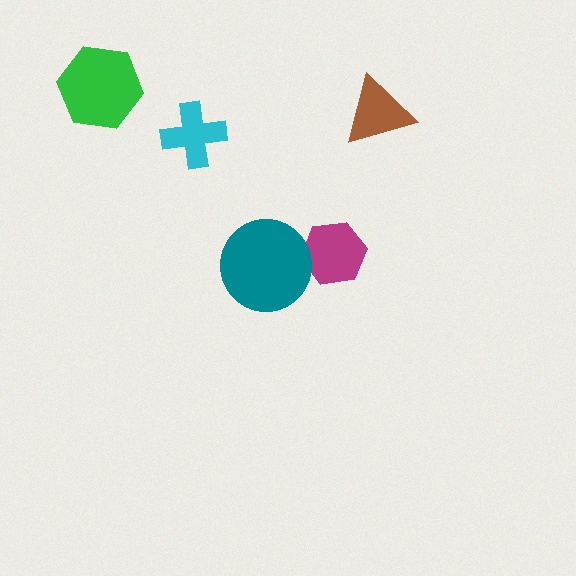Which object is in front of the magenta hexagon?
The teal circle is in front of the magenta hexagon.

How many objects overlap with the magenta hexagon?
1 object overlaps with the magenta hexagon.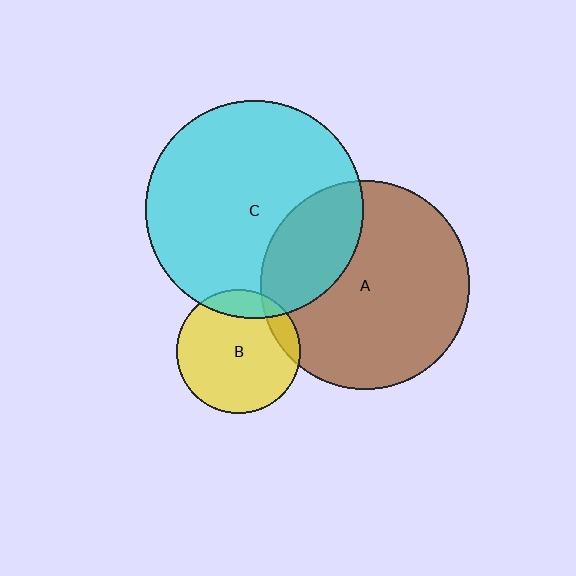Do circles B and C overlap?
Yes.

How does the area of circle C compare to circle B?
Approximately 3.1 times.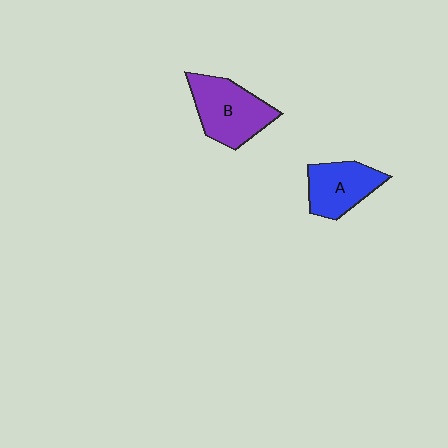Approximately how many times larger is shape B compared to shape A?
Approximately 1.3 times.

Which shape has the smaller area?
Shape A (blue).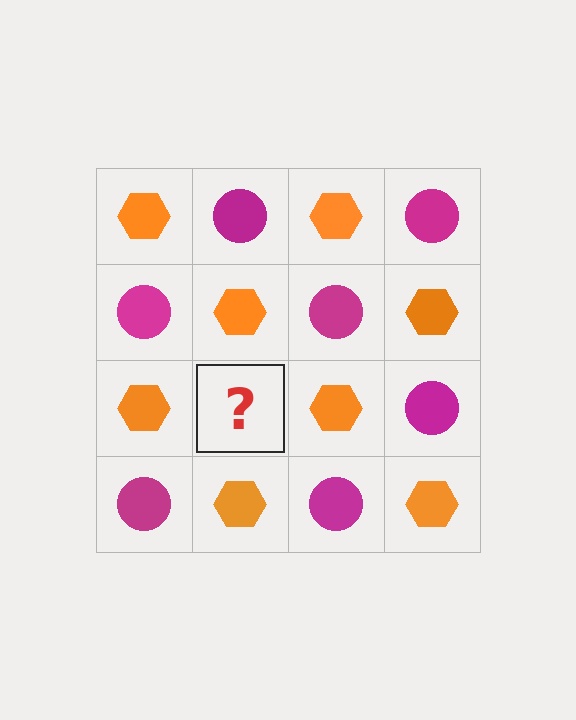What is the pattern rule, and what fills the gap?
The rule is that it alternates orange hexagon and magenta circle in a checkerboard pattern. The gap should be filled with a magenta circle.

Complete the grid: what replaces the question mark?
The question mark should be replaced with a magenta circle.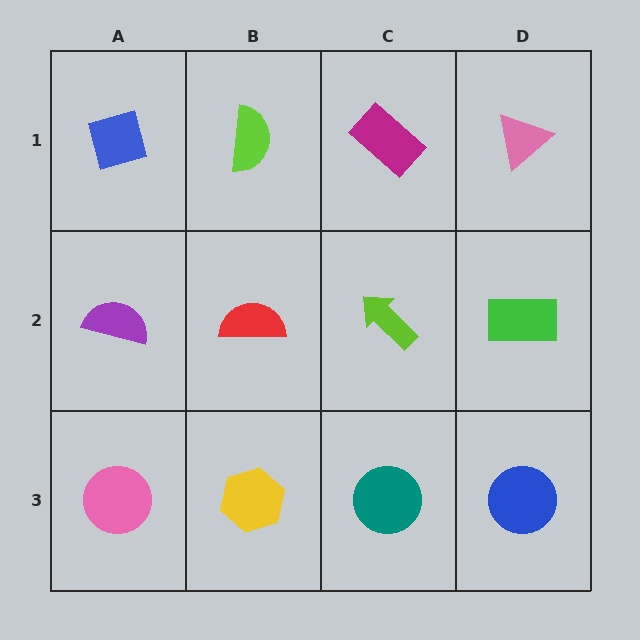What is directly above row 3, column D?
A green rectangle.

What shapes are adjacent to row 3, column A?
A purple semicircle (row 2, column A), a yellow hexagon (row 3, column B).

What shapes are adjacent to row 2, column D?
A pink triangle (row 1, column D), a blue circle (row 3, column D), a lime arrow (row 2, column C).